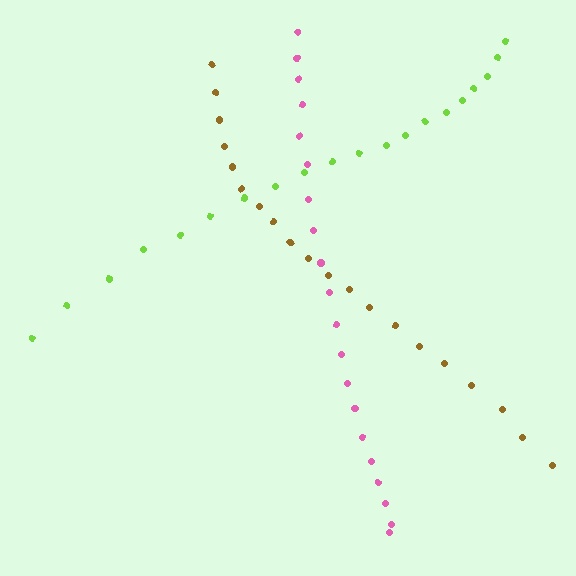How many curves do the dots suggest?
There are 3 distinct paths.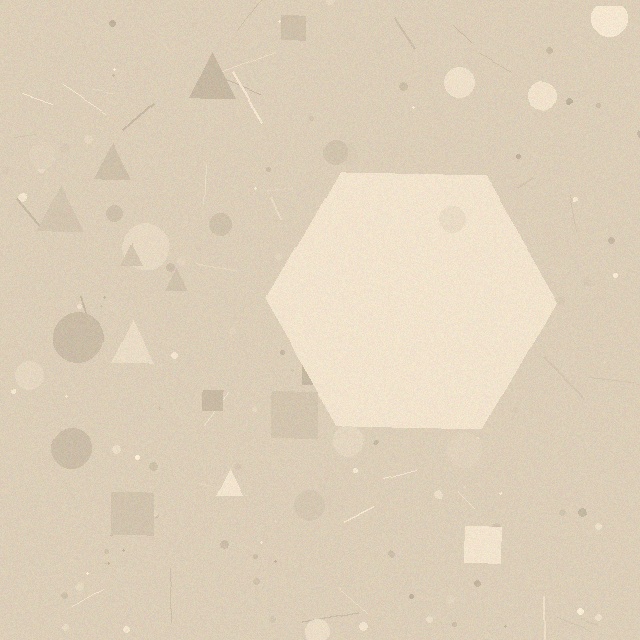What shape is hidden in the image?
A hexagon is hidden in the image.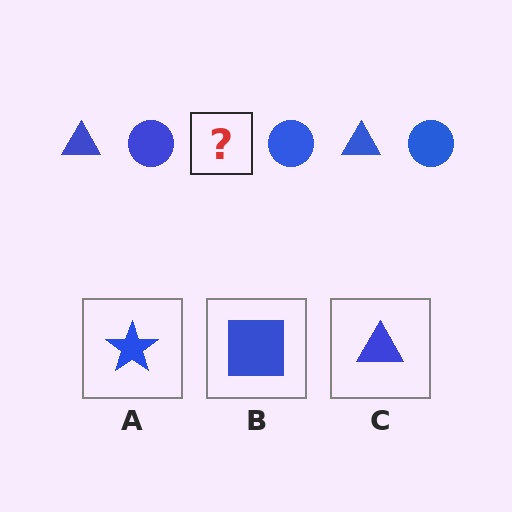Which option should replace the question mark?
Option C.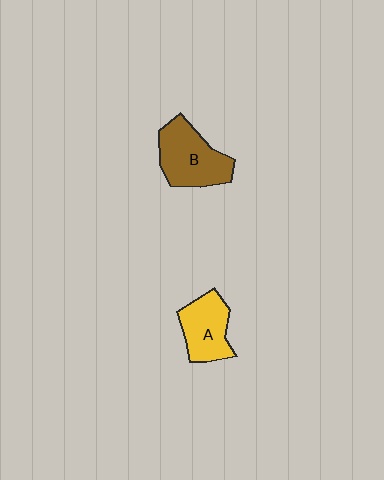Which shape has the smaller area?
Shape A (yellow).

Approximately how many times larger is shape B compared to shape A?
Approximately 1.3 times.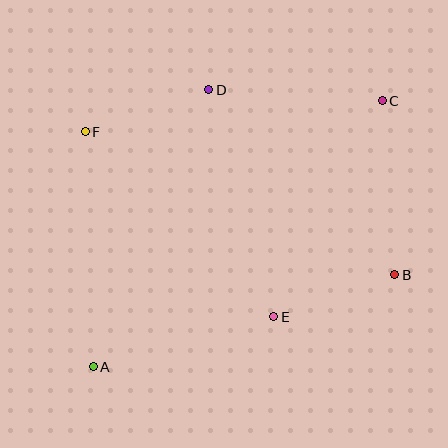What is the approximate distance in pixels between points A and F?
The distance between A and F is approximately 235 pixels.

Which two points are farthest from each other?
Points A and C are farthest from each other.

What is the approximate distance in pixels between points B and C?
The distance between B and C is approximately 175 pixels.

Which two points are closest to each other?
Points B and E are closest to each other.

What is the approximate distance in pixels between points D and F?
The distance between D and F is approximately 131 pixels.